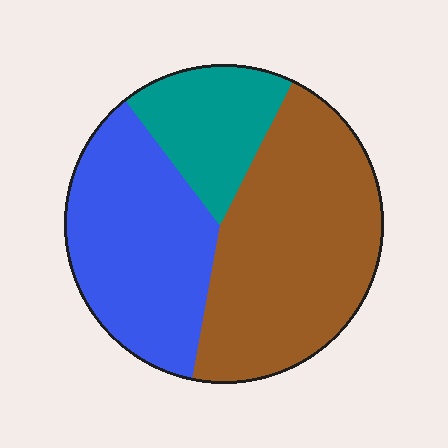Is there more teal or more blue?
Blue.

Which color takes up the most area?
Brown, at roughly 45%.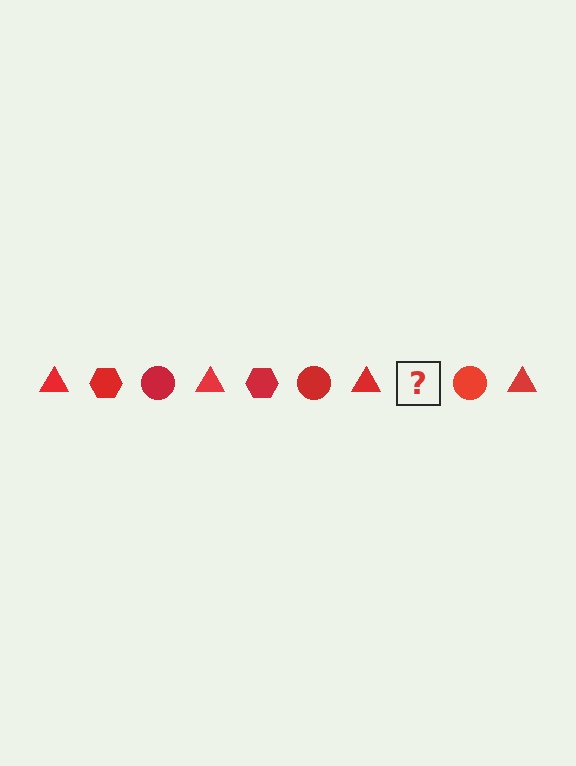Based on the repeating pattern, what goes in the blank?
The blank should be a red hexagon.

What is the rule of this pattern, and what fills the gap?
The rule is that the pattern cycles through triangle, hexagon, circle shapes in red. The gap should be filled with a red hexagon.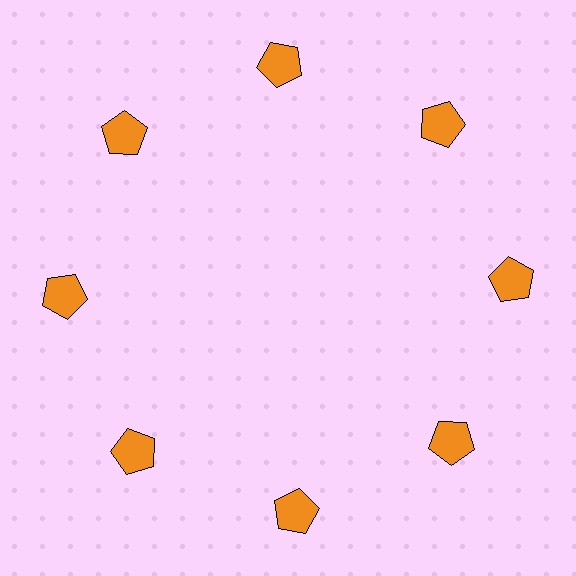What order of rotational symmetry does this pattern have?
This pattern has 8-fold rotational symmetry.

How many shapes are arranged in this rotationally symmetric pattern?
There are 8 shapes, arranged in 8 groups of 1.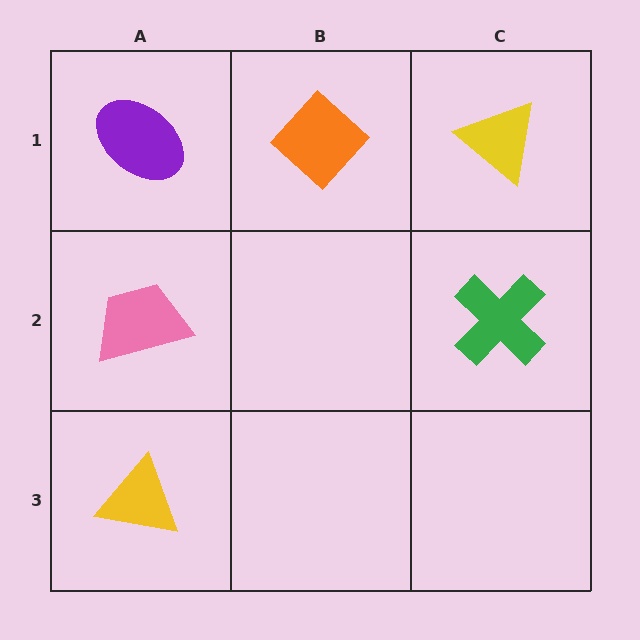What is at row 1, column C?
A yellow triangle.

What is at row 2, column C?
A green cross.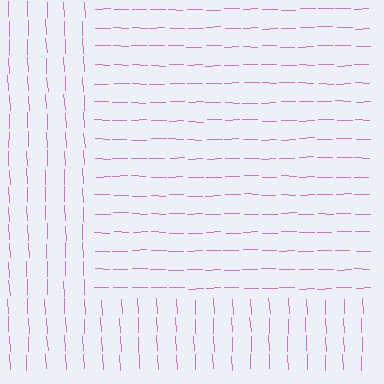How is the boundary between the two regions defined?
The boundary is defined purely by a change in line orientation (approximately 88 degrees difference). All lines are the same color and thickness.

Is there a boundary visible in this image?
Yes, there is a texture boundary formed by a change in line orientation.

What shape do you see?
I see a rectangle.